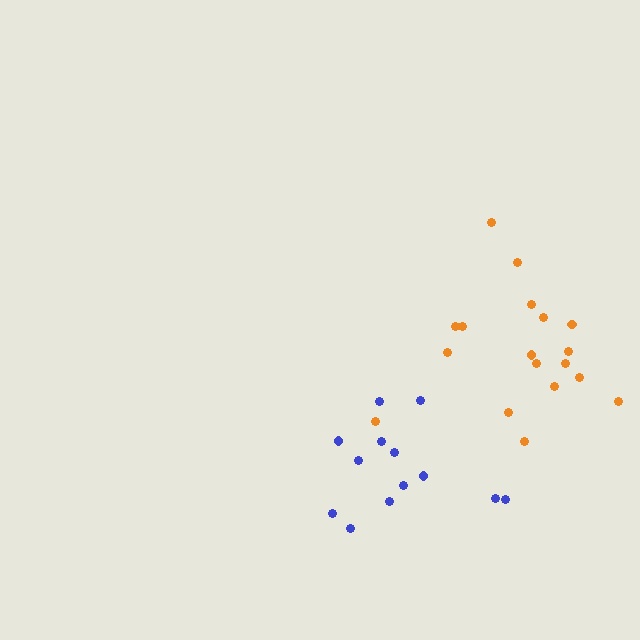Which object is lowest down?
The blue cluster is bottommost.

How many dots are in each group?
Group 1: 18 dots, Group 2: 13 dots (31 total).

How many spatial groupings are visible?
There are 2 spatial groupings.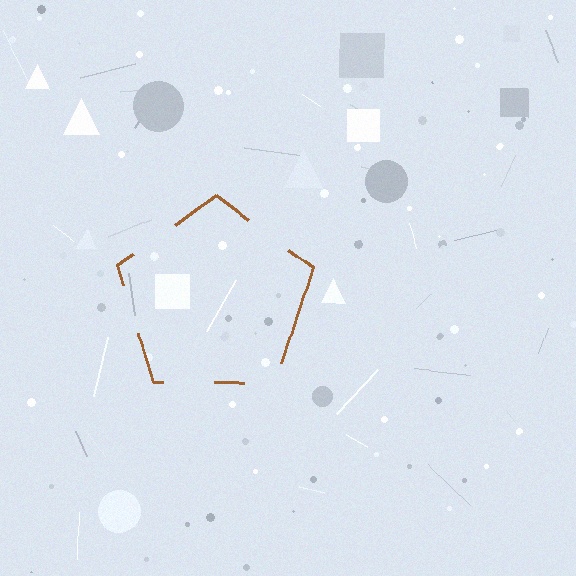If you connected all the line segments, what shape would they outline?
They would outline a pentagon.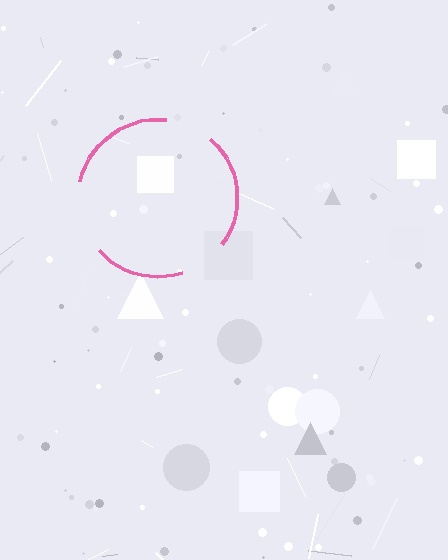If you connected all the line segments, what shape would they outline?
They would outline a circle.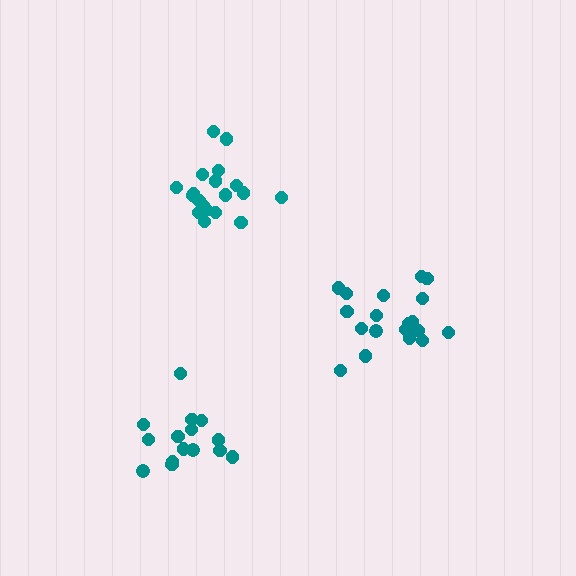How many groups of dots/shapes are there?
There are 3 groups.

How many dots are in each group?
Group 1: 19 dots, Group 2: 19 dots, Group 3: 15 dots (53 total).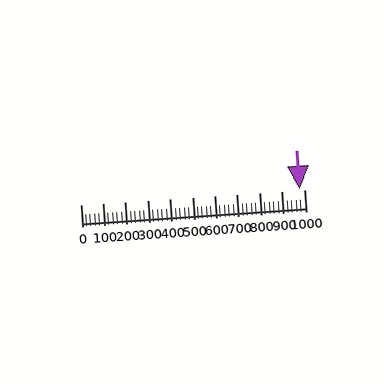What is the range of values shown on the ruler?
The ruler shows values from 0 to 1000.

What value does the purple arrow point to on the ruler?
The purple arrow points to approximately 980.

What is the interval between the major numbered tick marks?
The major tick marks are spaced 100 units apart.